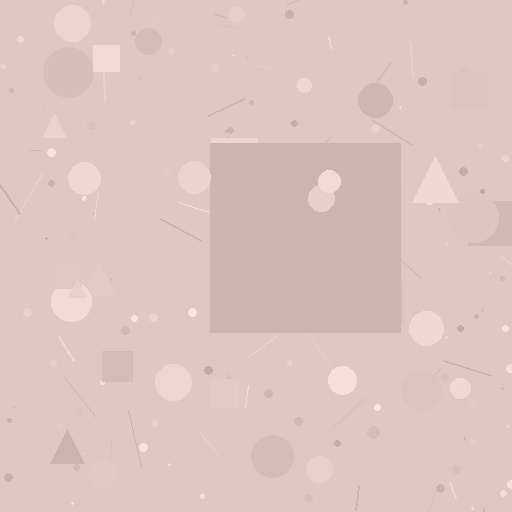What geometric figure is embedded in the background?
A square is embedded in the background.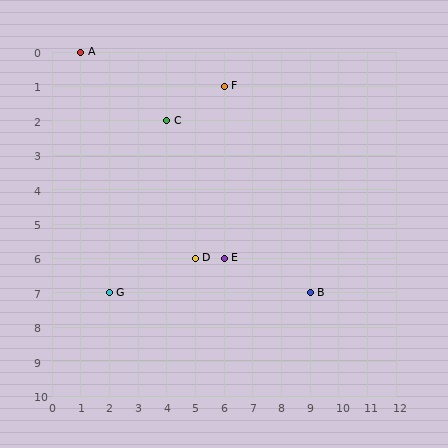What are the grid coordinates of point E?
Point E is at grid coordinates (6, 6).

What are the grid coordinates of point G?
Point G is at grid coordinates (2, 7).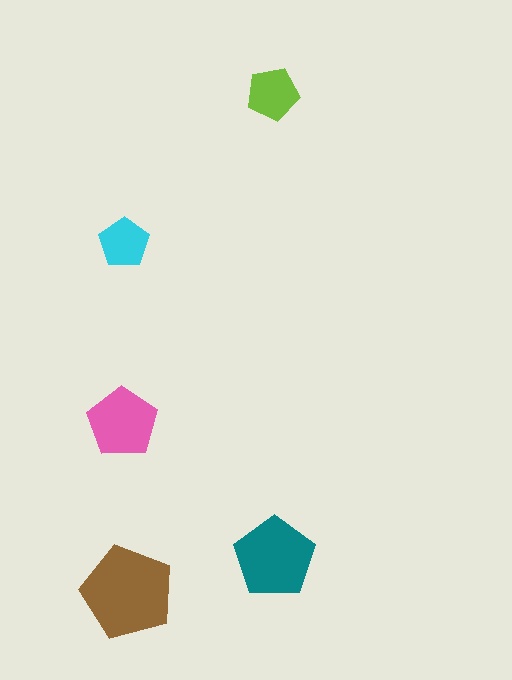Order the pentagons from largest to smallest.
the brown one, the teal one, the pink one, the lime one, the cyan one.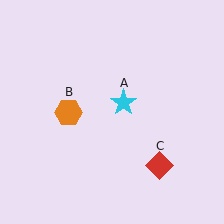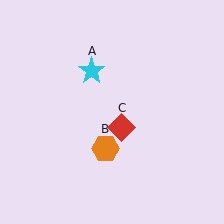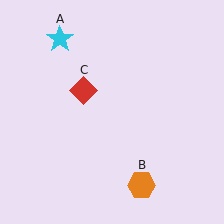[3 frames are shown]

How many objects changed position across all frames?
3 objects changed position: cyan star (object A), orange hexagon (object B), red diamond (object C).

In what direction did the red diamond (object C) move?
The red diamond (object C) moved up and to the left.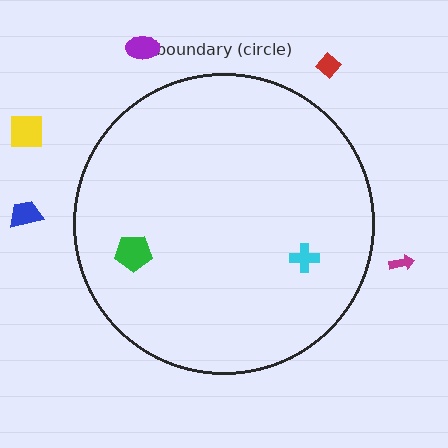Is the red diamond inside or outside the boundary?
Outside.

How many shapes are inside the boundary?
2 inside, 5 outside.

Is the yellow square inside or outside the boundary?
Outside.